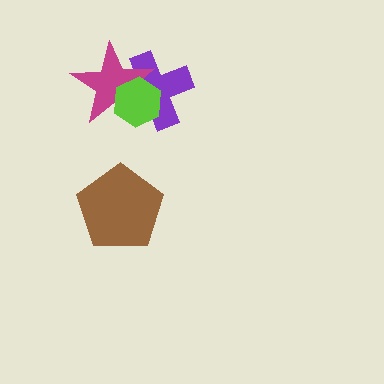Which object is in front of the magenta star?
The lime hexagon is in front of the magenta star.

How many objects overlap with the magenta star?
2 objects overlap with the magenta star.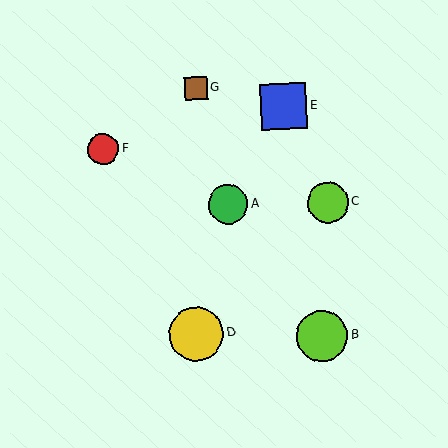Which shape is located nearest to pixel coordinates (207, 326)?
The yellow circle (labeled D) at (196, 334) is nearest to that location.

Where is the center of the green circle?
The center of the green circle is at (228, 205).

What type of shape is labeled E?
Shape E is a blue square.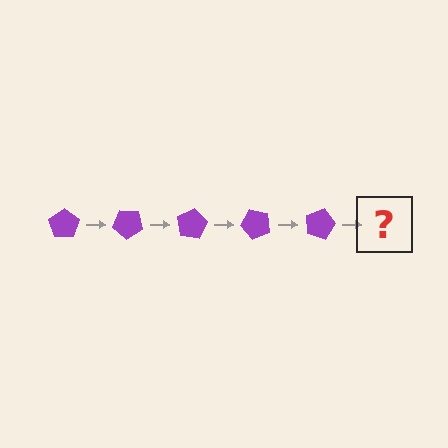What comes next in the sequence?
The next element should be a purple pentagon rotated 200 degrees.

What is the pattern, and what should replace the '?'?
The pattern is that the pentagon rotates 40 degrees each step. The '?' should be a purple pentagon rotated 200 degrees.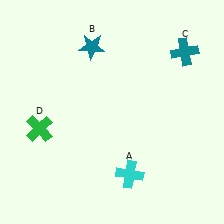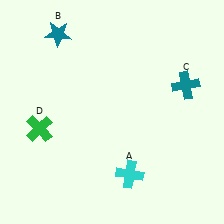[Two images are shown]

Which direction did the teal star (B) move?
The teal star (B) moved left.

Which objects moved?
The objects that moved are: the teal star (B), the teal cross (C).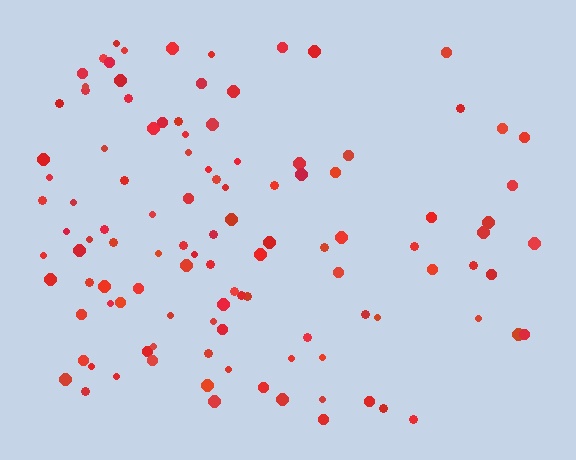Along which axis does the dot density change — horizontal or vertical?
Horizontal.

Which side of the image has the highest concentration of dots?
The left.